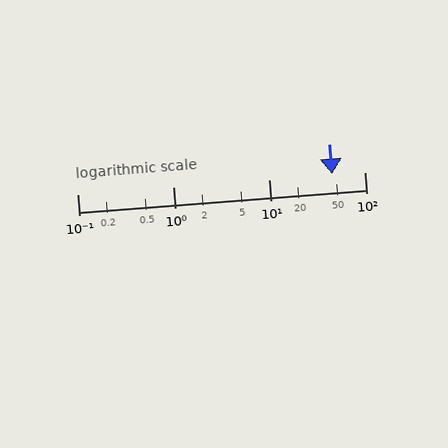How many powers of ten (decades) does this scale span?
The scale spans 3 decades, from 0.1 to 100.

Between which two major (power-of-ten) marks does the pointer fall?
The pointer is between 10 and 100.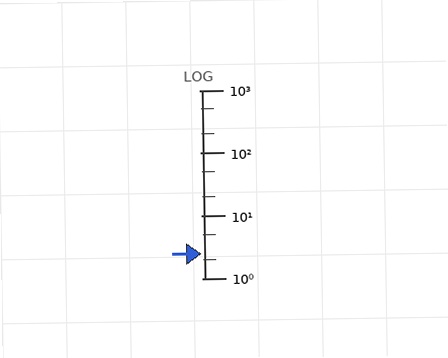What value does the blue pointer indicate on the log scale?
The pointer indicates approximately 2.5.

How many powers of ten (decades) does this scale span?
The scale spans 3 decades, from 1 to 1000.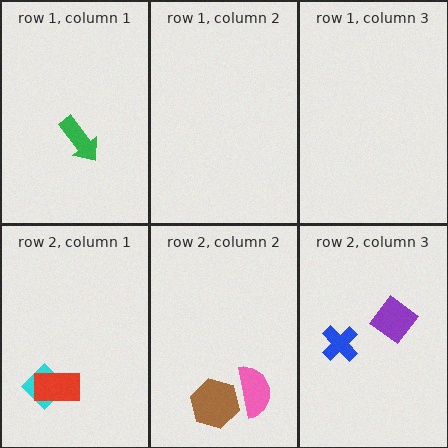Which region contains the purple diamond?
The row 2, column 3 region.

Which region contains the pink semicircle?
The row 2, column 2 region.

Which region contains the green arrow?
The row 1, column 1 region.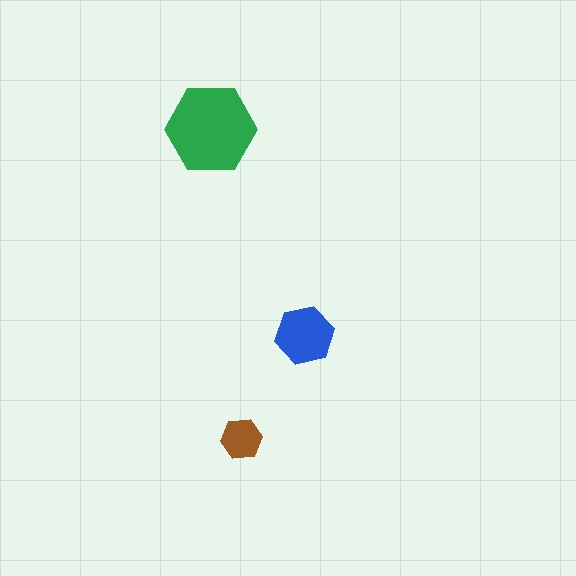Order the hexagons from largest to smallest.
the green one, the blue one, the brown one.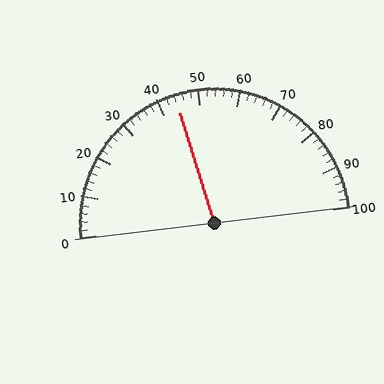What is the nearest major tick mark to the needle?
The nearest major tick mark is 40.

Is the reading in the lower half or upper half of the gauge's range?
The reading is in the lower half of the range (0 to 100).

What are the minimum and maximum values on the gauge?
The gauge ranges from 0 to 100.